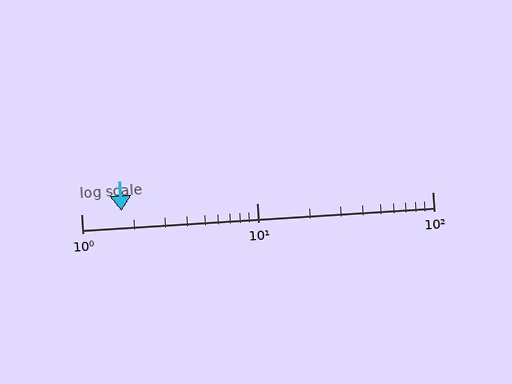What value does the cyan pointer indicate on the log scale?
The pointer indicates approximately 1.7.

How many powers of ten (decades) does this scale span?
The scale spans 2 decades, from 1 to 100.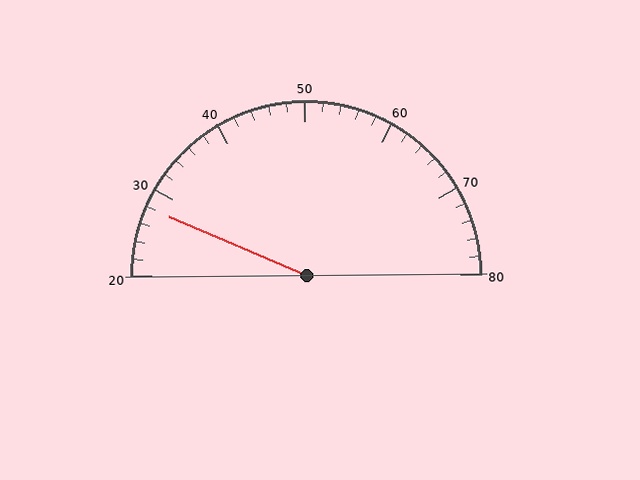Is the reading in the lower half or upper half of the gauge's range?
The reading is in the lower half of the range (20 to 80).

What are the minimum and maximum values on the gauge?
The gauge ranges from 20 to 80.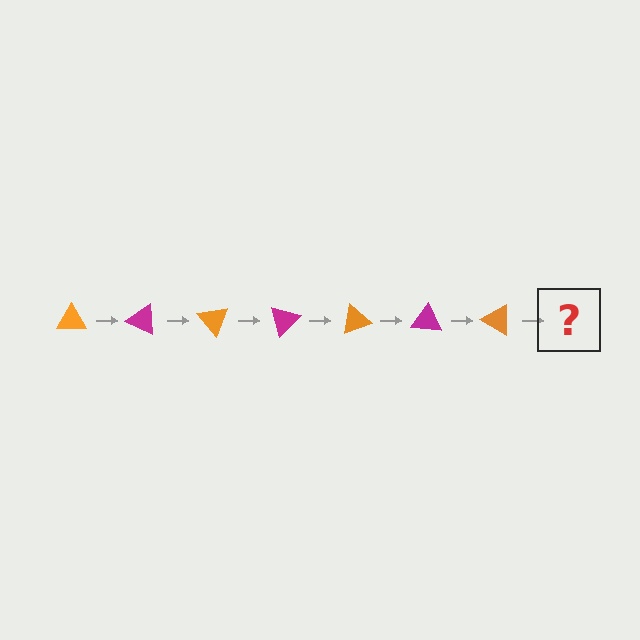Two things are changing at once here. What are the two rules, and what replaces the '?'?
The two rules are that it rotates 25 degrees each step and the color cycles through orange and magenta. The '?' should be a magenta triangle, rotated 175 degrees from the start.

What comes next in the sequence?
The next element should be a magenta triangle, rotated 175 degrees from the start.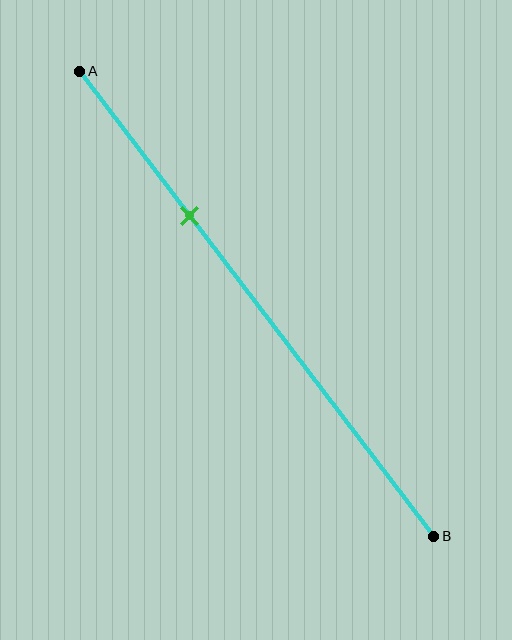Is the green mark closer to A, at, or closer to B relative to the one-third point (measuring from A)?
The green mark is approximately at the one-third point of segment AB.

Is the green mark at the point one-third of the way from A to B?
Yes, the mark is approximately at the one-third point.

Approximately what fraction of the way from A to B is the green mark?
The green mark is approximately 30% of the way from A to B.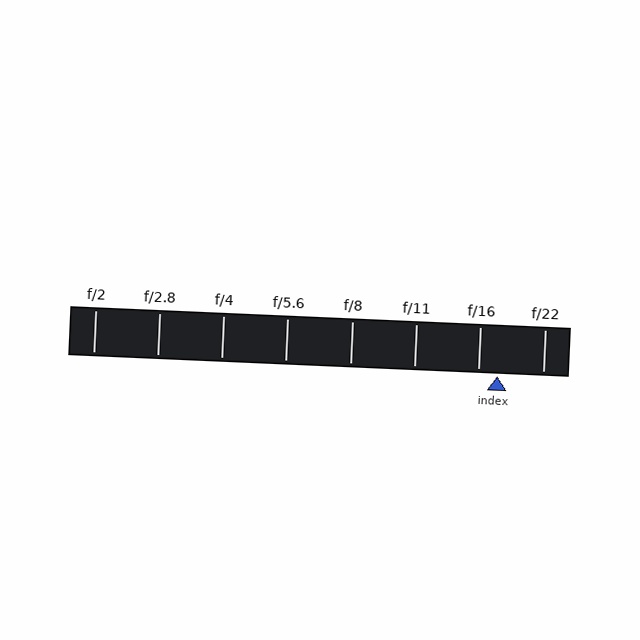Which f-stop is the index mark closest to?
The index mark is closest to f/16.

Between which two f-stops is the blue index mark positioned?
The index mark is between f/16 and f/22.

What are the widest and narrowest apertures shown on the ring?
The widest aperture shown is f/2 and the narrowest is f/22.